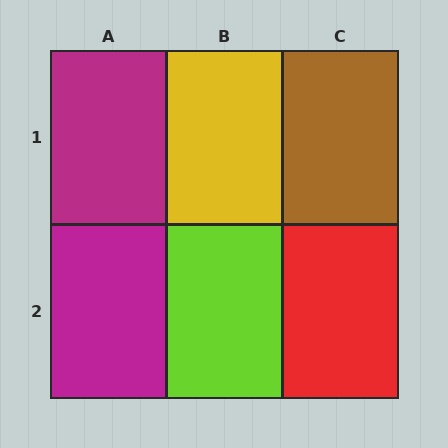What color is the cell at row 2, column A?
Magenta.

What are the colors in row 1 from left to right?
Magenta, yellow, brown.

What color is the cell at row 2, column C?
Red.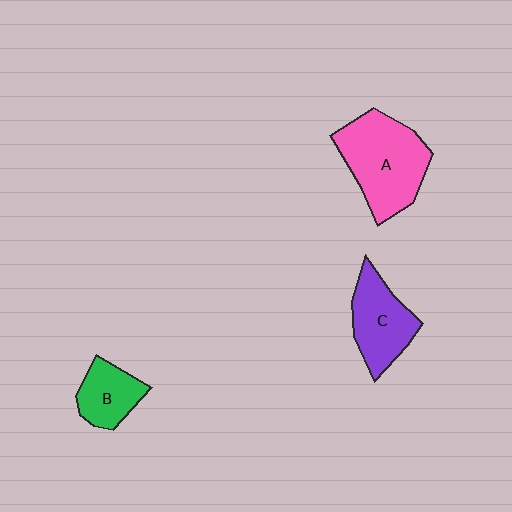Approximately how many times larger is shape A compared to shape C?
Approximately 1.5 times.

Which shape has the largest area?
Shape A (pink).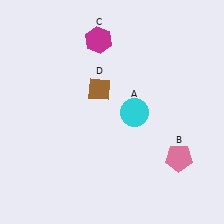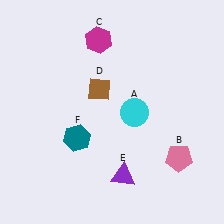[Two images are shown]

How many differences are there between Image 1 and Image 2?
There are 2 differences between the two images.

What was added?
A purple triangle (E), a teal hexagon (F) were added in Image 2.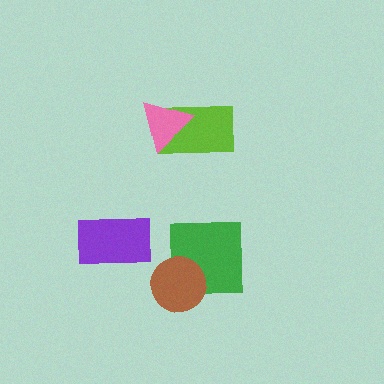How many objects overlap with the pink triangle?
1 object overlaps with the pink triangle.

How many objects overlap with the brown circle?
1 object overlaps with the brown circle.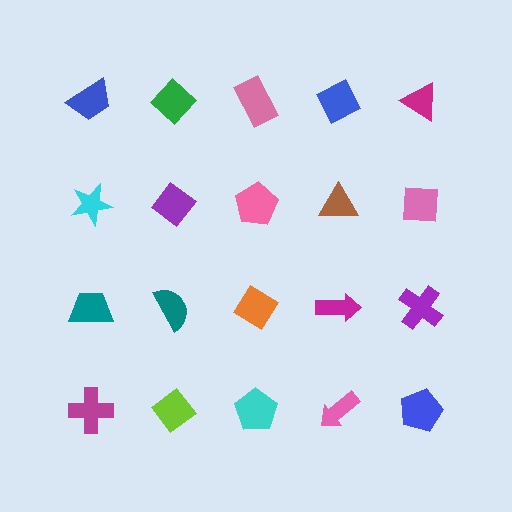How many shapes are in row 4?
5 shapes.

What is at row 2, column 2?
A purple diamond.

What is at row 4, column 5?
A blue pentagon.